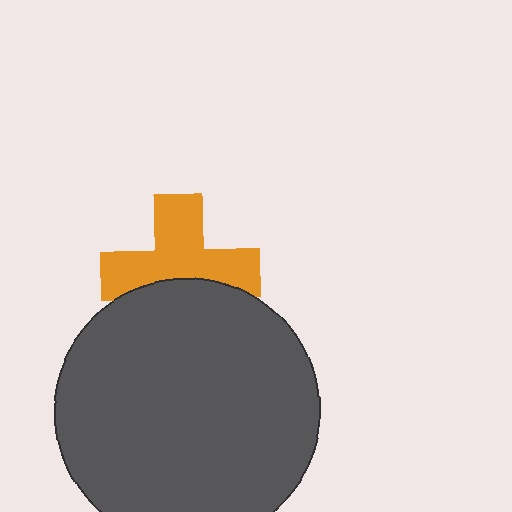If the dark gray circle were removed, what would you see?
You would see the complete orange cross.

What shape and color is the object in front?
The object in front is a dark gray circle.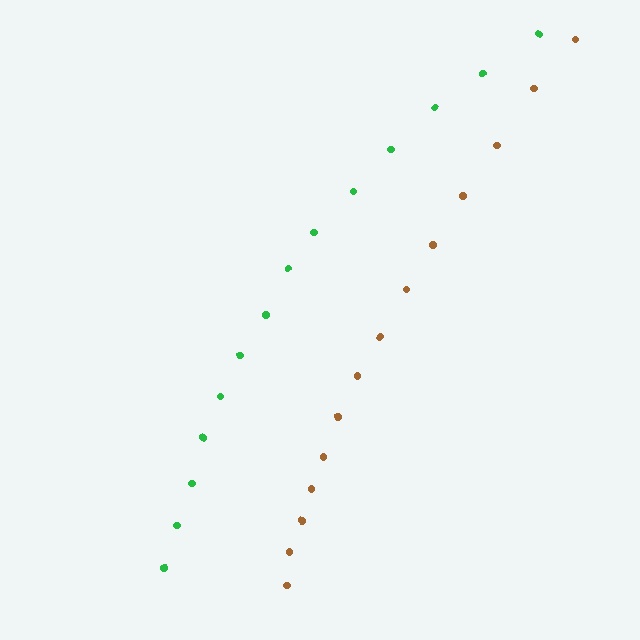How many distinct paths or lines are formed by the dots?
There are 2 distinct paths.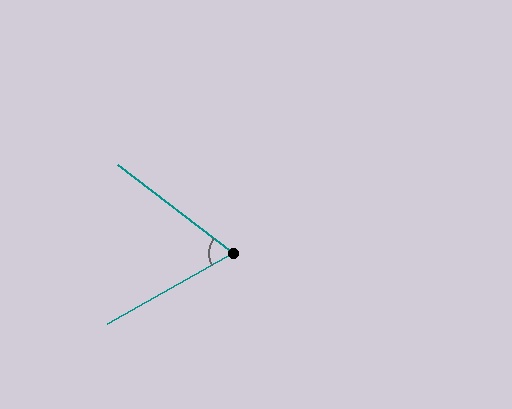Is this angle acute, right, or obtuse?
It is acute.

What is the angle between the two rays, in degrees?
Approximately 67 degrees.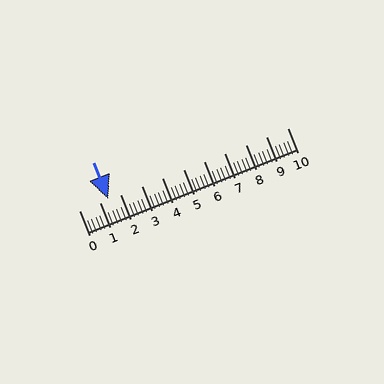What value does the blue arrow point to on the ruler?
The blue arrow points to approximately 1.4.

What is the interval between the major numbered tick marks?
The major tick marks are spaced 1 units apart.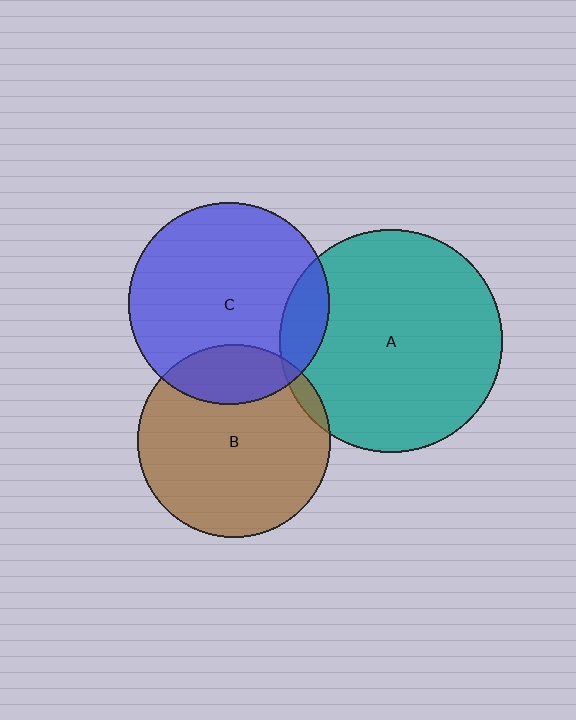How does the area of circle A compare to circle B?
Approximately 1.3 times.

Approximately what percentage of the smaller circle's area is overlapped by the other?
Approximately 5%.